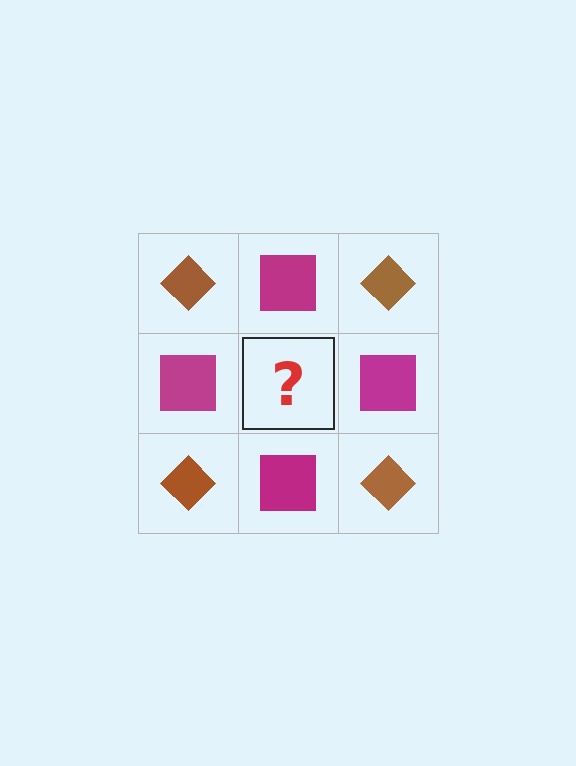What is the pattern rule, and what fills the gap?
The rule is that it alternates brown diamond and magenta square in a checkerboard pattern. The gap should be filled with a brown diamond.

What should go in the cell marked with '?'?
The missing cell should contain a brown diamond.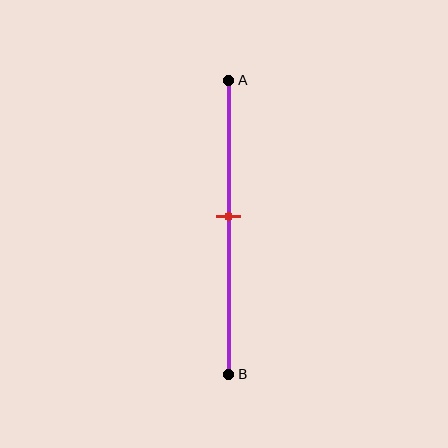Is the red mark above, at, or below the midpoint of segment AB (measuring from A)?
The red mark is above the midpoint of segment AB.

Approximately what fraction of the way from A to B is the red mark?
The red mark is approximately 45% of the way from A to B.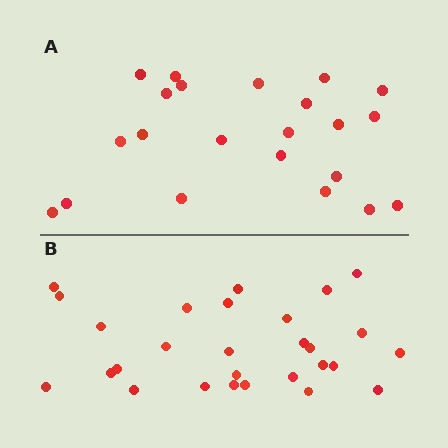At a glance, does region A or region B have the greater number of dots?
Region B (the bottom region) has more dots.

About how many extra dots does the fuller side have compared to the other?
Region B has about 6 more dots than region A.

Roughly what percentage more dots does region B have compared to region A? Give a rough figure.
About 25% more.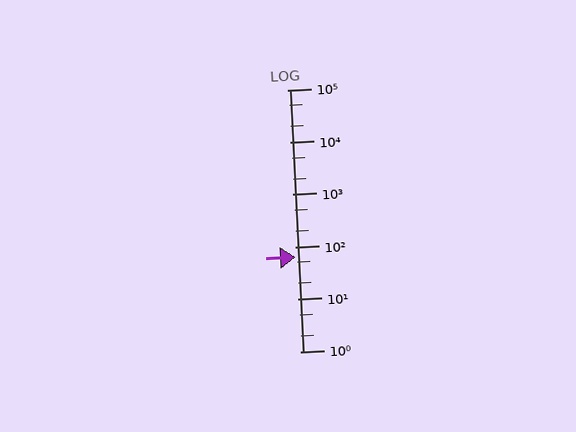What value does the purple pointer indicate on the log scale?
The pointer indicates approximately 65.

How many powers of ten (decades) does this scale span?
The scale spans 5 decades, from 1 to 100000.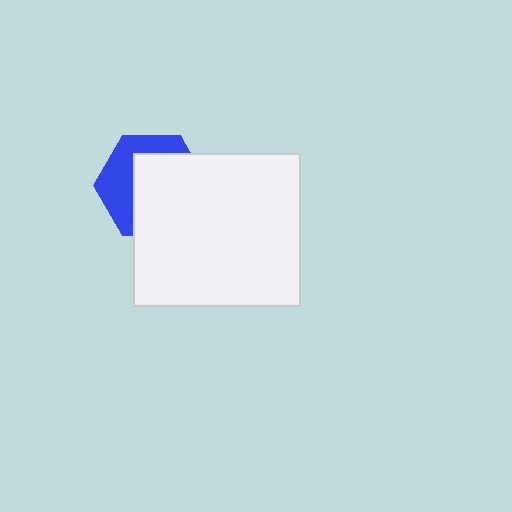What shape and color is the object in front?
The object in front is a white rectangle.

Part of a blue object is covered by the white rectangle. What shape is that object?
It is a hexagon.